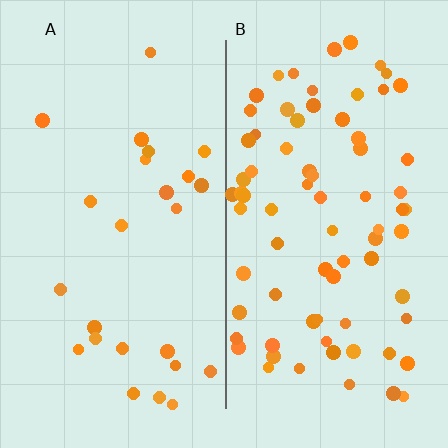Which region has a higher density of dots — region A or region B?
B (the right).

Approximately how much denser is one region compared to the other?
Approximately 3.0× — region B over region A.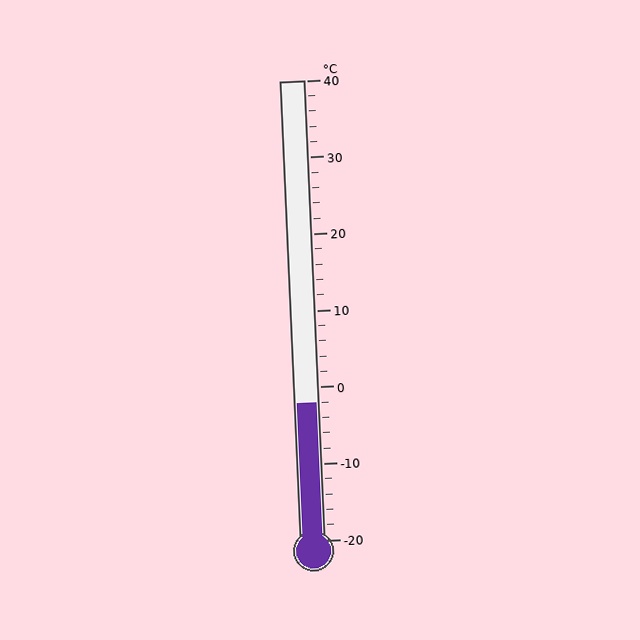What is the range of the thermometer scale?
The thermometer scale ranges from -20°C to 40°C.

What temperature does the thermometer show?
The thermometer shows approximately -2°C.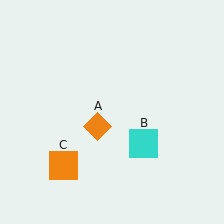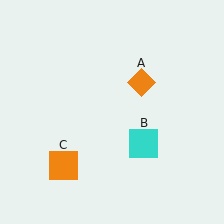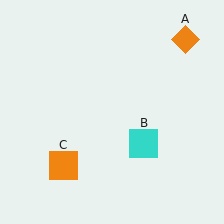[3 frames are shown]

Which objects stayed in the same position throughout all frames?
Cyan square (object B) and orange square (object C) remained stationary.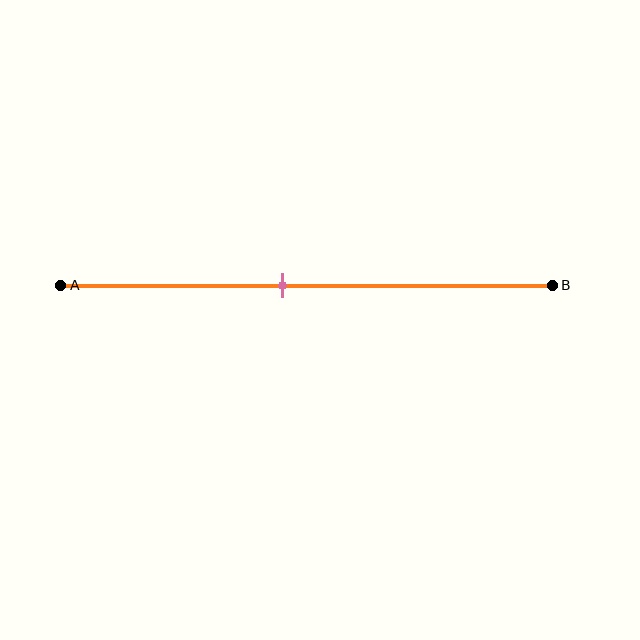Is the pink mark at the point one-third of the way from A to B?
No, the mark is at about 45% from A, not at the 33% one-third point.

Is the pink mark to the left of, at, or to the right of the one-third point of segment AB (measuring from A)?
The pink mark is to the right of the one-third point of segment AB.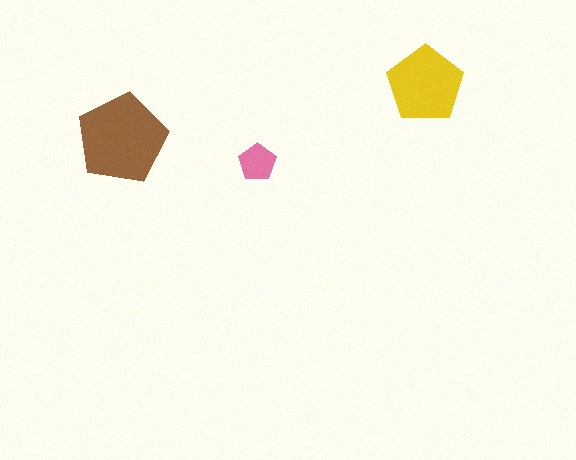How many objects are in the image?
There are 3 objects in the image.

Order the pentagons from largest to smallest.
the brown one, the yellow one, the pink one.